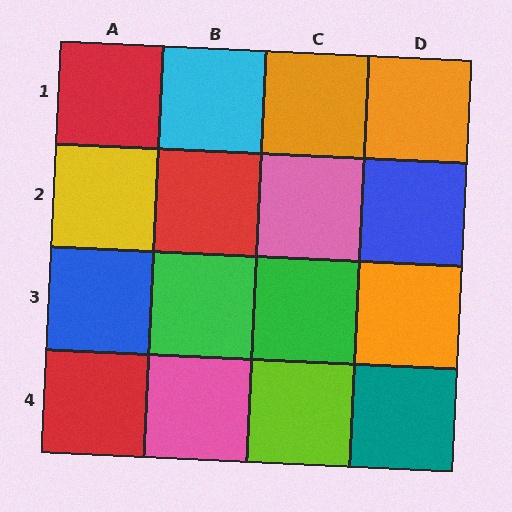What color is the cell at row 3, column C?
Green.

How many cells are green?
2 cells are green.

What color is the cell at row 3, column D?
Orange.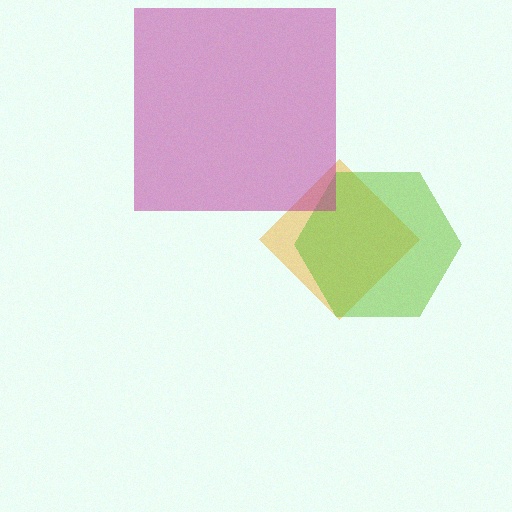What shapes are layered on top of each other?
The layered shapes are: an orange diamond, a lime hexagon, a magenta square.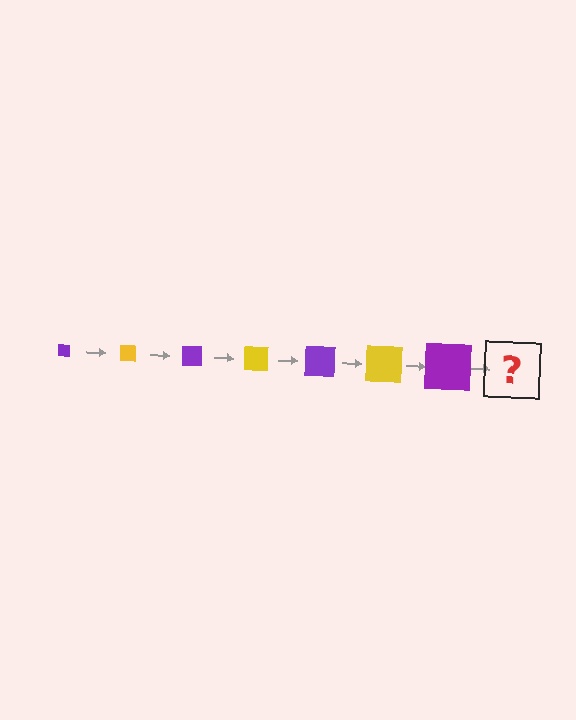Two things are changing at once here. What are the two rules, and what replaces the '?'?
The two rules are that the square grows larger each step and the color cycles through purple and yellow. The '?' should be a yellow square, larger than the previous one.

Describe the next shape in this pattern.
It should be a yellow square, larger than the previous one.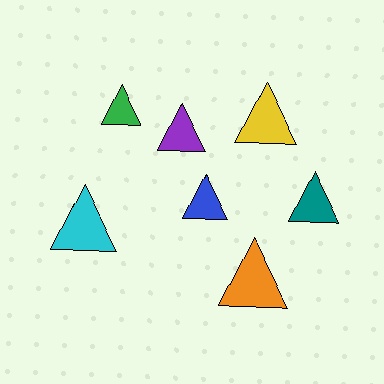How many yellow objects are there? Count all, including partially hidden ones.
There is 1 yellow object.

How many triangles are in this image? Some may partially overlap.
There are 7 triangles.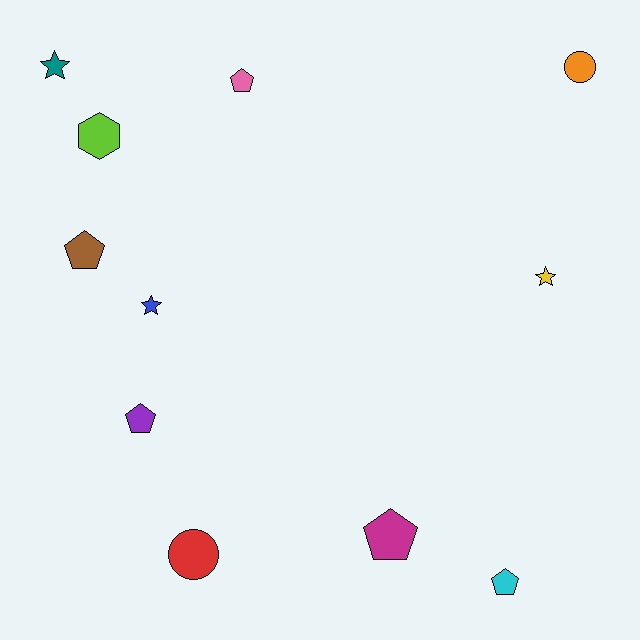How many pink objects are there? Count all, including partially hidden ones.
There is 1 pink object.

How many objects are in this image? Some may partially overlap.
There are 11 objects.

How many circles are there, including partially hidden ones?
There are 2 circles.